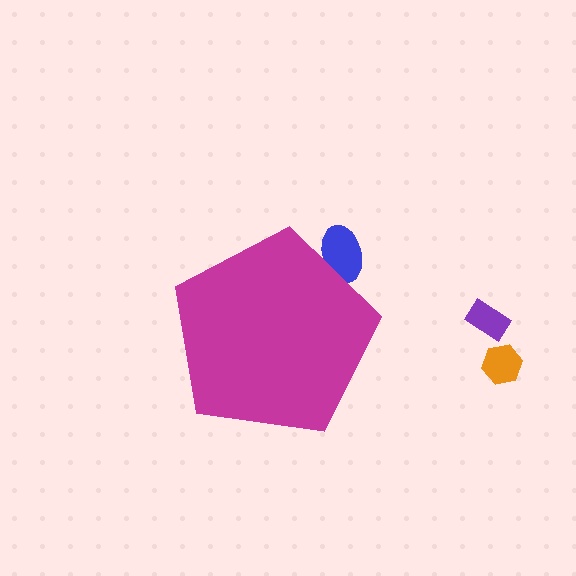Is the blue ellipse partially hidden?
Yes, the blue ellipse is partially hidden behind the magenta pentagon.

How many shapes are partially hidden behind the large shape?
1 shape is partially hidden.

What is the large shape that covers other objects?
A magenta pentagon.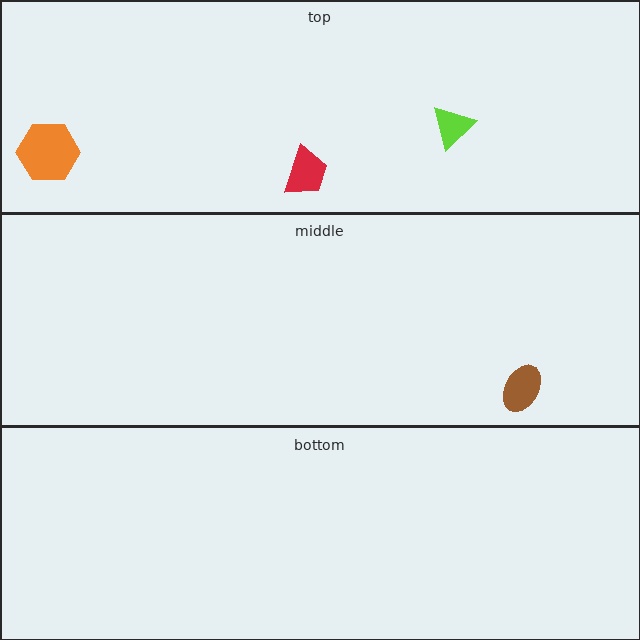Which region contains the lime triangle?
The top region.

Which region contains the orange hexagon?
The top region.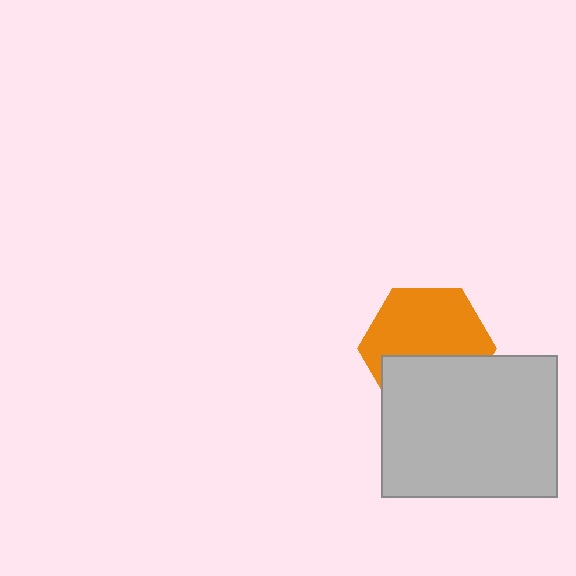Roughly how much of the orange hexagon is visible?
About half of it is visible (roughly 60%).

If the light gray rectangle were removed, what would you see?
You would see the complete orange hexagon.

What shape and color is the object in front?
The object in front is a light gray rectangle.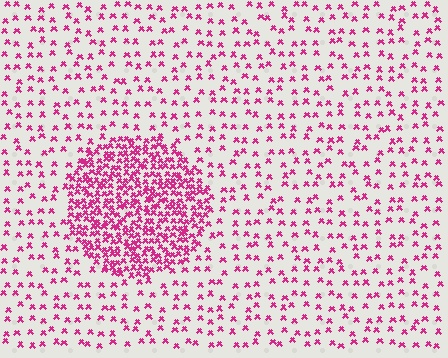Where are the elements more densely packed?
The elements are more densely packed inside the circle boundary.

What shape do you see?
I see a circle.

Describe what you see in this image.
The image contains small magenta elements arranged at two different densities. A circle-shaped region is visible where the elements are more densely packed than the surrounding area.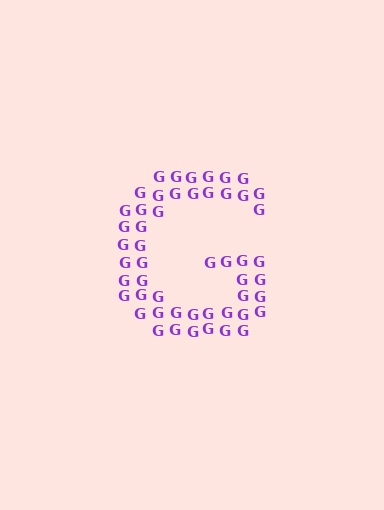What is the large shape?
The large shape is the letter G.